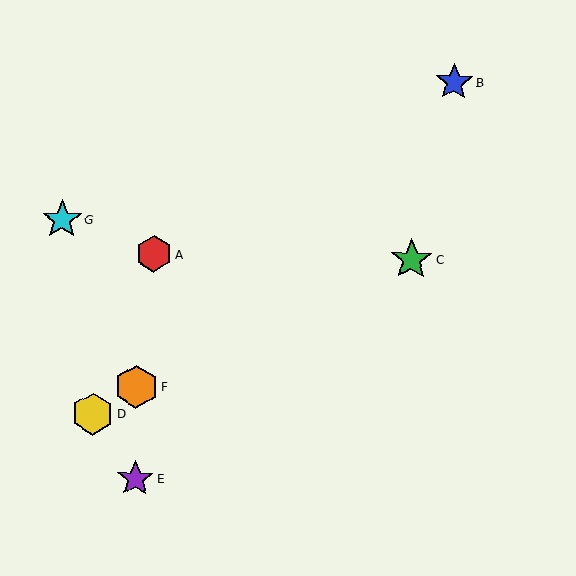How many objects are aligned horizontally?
2 objects (A, C) are aligned horizontally.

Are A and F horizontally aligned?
No, A is at y≈254 and F is at y≈387.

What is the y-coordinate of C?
Object C is at y≈260.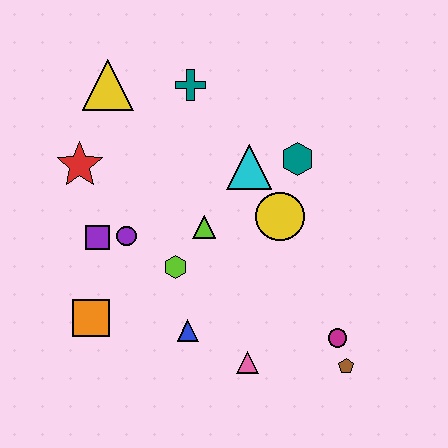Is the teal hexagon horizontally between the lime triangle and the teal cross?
No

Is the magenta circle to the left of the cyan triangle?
No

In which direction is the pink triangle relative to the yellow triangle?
The pink triangle is below the yellow triangle.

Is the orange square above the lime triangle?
No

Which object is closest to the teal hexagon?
The cyan triangle is closest to the teal hexagon.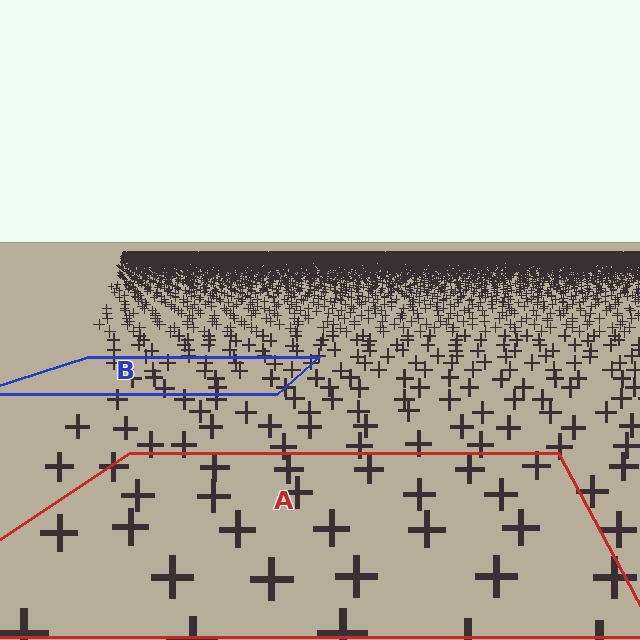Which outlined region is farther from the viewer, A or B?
Region B is farther from the viewer — the texture elements inside it appear smaller and more densely packed.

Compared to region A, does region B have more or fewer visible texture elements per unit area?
Region B has more texture elements per unit area — they are packed more densely because it is farther away.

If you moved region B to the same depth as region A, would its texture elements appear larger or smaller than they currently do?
They would appear larger. At a closer depth, the same texture elements are projected at a bigger on-screen size.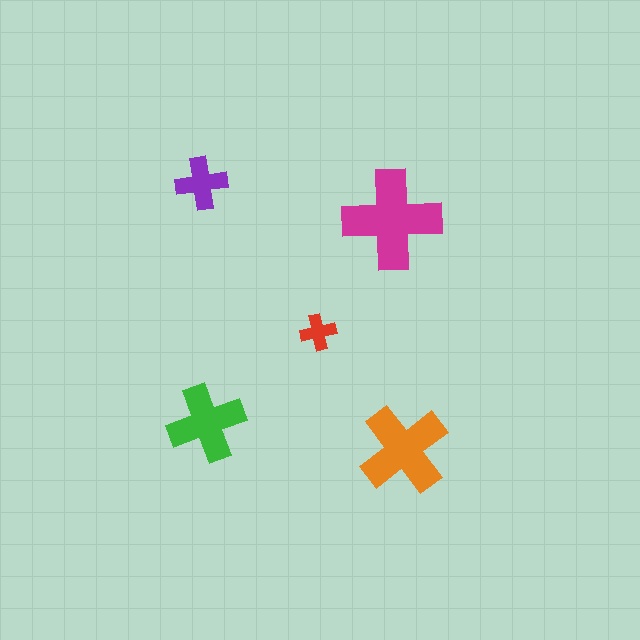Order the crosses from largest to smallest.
the magenta one, the orange one, the green one, the purple one, the red one.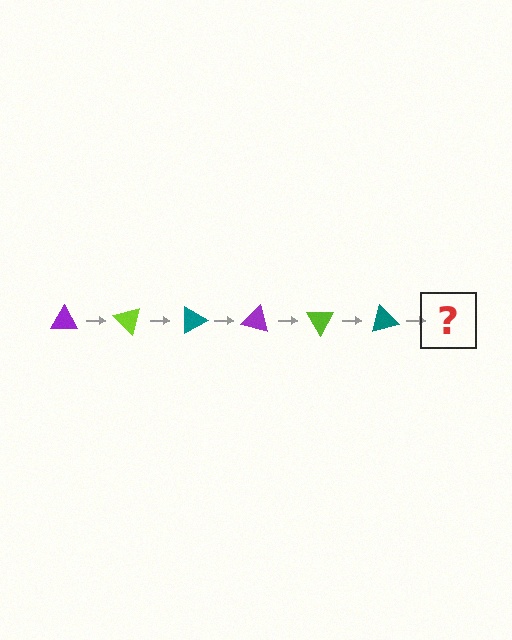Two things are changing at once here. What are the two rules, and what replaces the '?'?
The two rules are that it rotates 45 degrees each step and the color cycles through purple, lime, and teal. The '?' should be a purple triangle, rotated 270 degrees from the start.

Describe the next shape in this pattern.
It should be a purple triangle, rotated 270 degrees from the start.